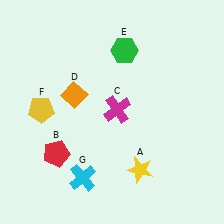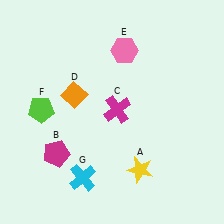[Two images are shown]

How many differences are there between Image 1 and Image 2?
There are 3 differences between the two images.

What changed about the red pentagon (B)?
In Image 1, B is red. In Image 2, it changed to magenta.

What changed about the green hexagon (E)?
In Image 1, E is green. In Image 2, it changed to pink.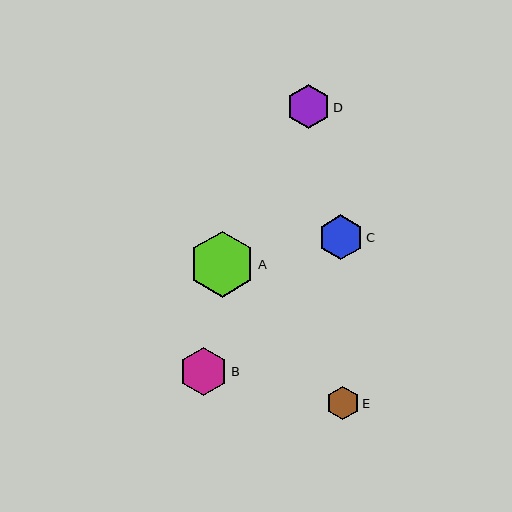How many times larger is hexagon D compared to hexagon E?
Hexagon D is approximately 1.3 times the size of hexagon E.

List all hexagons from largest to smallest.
From largest to smallest: A, B, C, D, E.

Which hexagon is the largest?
Hexagon A is the largest with a size of approximately 66 pixels.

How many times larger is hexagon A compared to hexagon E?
Hexagon A is approximately 2.0 times the size of hexagon E.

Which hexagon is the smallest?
Hexagon E is the smallest with a size of approximately 33 pixels.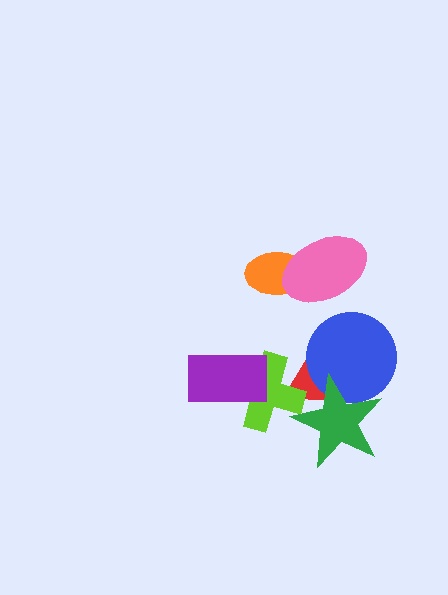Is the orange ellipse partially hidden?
Yes, it is partially covered by another shape.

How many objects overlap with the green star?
3 objects overlap with the green star.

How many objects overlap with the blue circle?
2 objects overlap with the blue circle.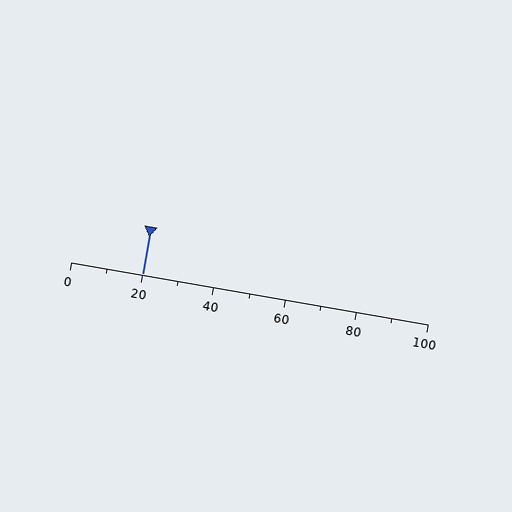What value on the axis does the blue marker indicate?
The marker indicates approximately 20.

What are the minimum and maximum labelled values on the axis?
The axis runs from 0 to 100.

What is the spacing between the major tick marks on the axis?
The major ticks are spaced 20 apart.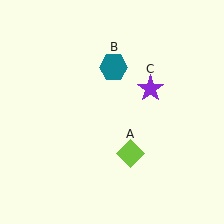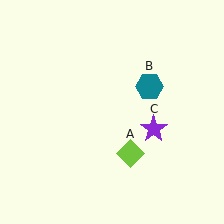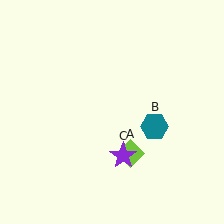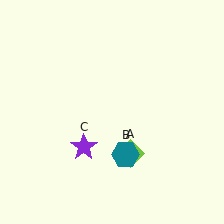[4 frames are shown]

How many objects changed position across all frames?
2 objects changed position: teal hexagon (object B), purple star (object C).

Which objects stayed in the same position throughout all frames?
Lime diamond (object A) remained stationary.